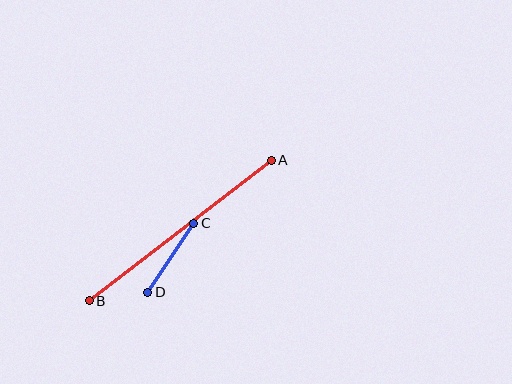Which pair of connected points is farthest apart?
Points A and B are farthest apart.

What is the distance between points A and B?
The distance is approximately 230 pixels.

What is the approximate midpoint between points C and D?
The midpoint is at approximately (171, 258) pixels.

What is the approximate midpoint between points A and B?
The midpoint is at approximately (180, 231) pixels.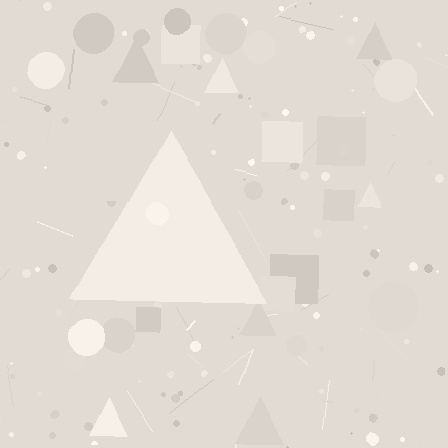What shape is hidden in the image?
A triangle is hidden in the image.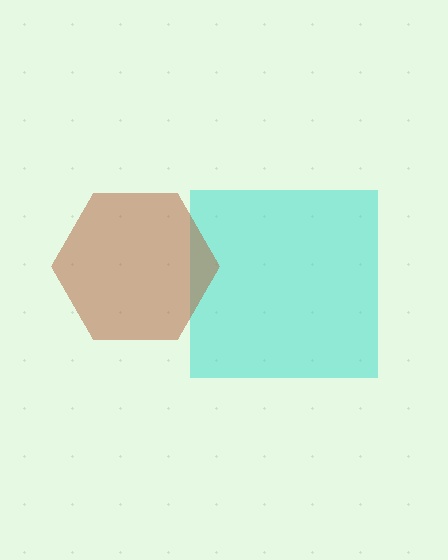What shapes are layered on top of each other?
The layered shapes are: a cyan square, a brown hexagon.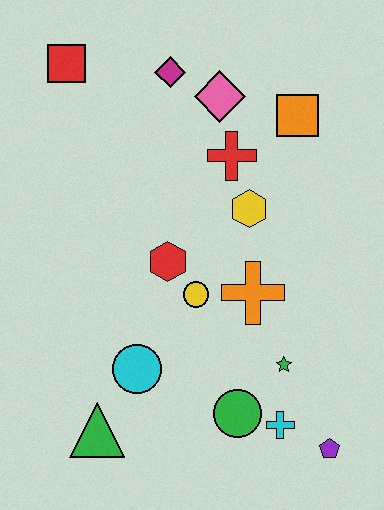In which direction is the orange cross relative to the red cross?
The orange cross is below the red cross.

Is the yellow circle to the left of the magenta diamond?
No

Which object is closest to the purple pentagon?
The cyan cross is closest to the purple pentagon.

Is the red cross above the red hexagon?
Yes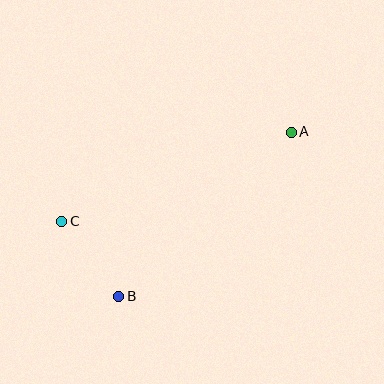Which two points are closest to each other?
Points B and C are closest to each other.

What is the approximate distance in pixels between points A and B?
The distance between A and B is approximately 238 pixels.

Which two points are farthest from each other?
Points A and C are farthest from each other.